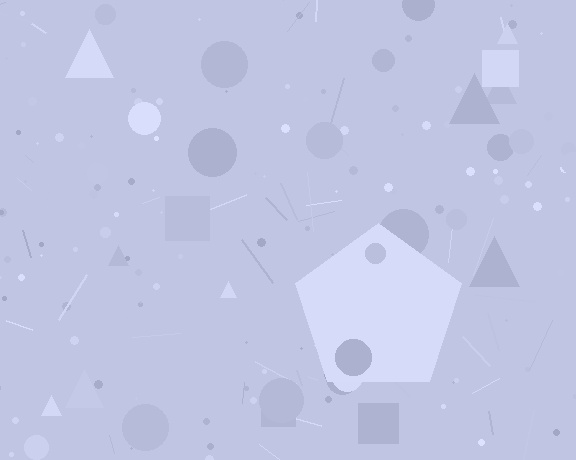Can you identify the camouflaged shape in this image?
The camouflaged shape is a pentagon.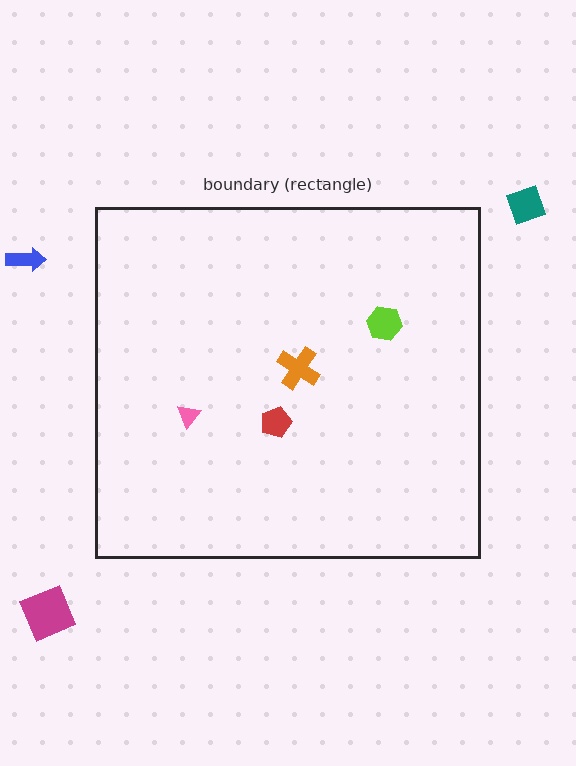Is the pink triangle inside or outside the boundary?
Inside.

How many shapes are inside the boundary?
4 inside, 3 outside.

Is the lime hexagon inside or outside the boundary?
Inside.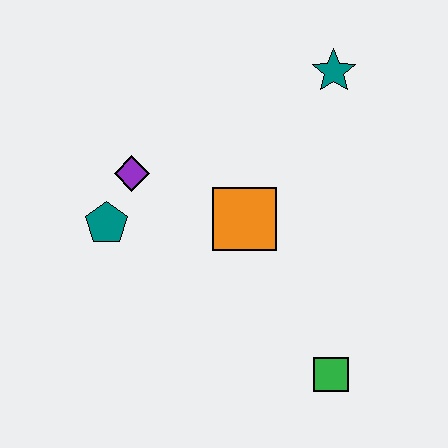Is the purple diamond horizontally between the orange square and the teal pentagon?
Yes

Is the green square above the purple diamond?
No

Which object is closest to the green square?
The orange square is closest to the green square.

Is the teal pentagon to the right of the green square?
No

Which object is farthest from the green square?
The teal star is farthest from the green square.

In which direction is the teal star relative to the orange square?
The teal star is above the orange square.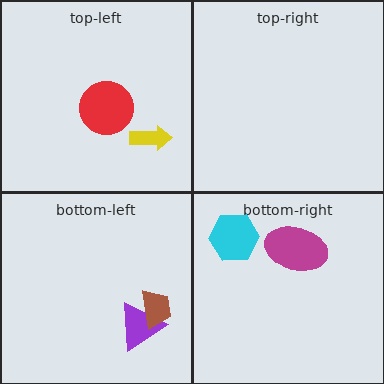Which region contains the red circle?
The top-left region.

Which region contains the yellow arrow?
The top-left region.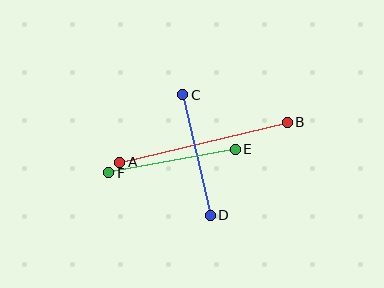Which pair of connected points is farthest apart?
Points A and B are farthest apart.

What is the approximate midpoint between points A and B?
The midpoint is at approximately (204, 142) pixels.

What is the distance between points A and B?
The distance is approximately 172 pixels.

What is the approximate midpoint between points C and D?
The midpoint is at approximately (196, 155) pixels.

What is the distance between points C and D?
The distance is approximately 123 pixels.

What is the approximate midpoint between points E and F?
The midpoint is at approximately (172, 161) pixels.